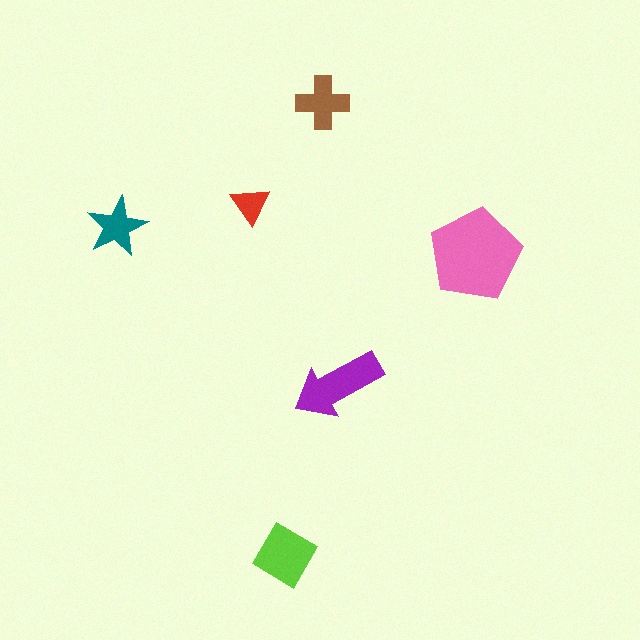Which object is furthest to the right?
The pink pentagon is rightmost.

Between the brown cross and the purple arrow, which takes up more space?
The purple arrow.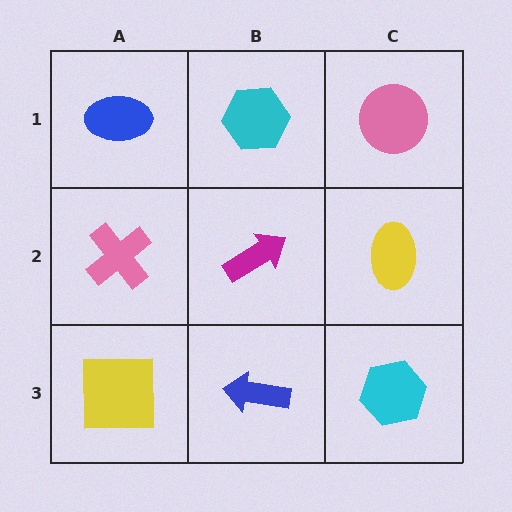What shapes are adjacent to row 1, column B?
A magenta arrow (row 2, column B), a blue ellipse (row 1, column A), a pink circle (row 1, column C).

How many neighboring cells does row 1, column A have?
2.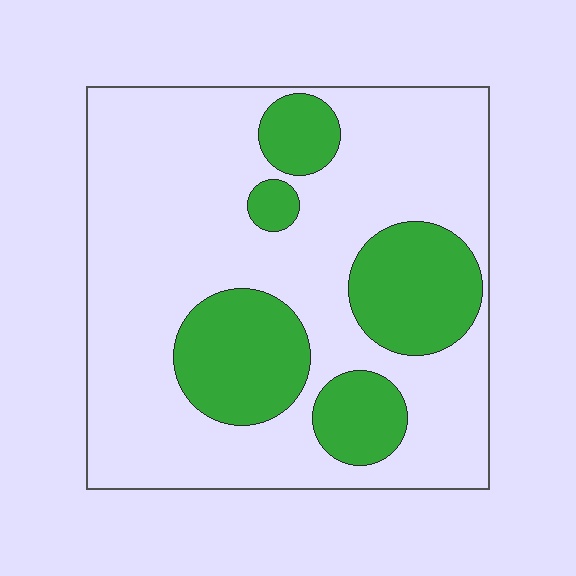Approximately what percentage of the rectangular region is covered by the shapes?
Approximately 25%.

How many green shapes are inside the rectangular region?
5.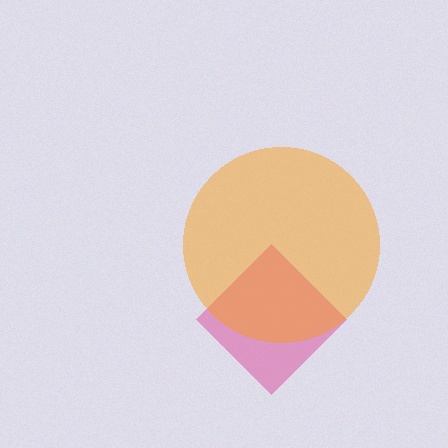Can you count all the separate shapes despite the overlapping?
Yes, there are 2 separate shapes.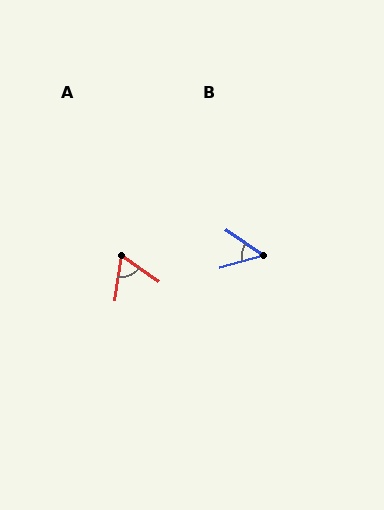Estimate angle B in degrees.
Approximately 50 degrees.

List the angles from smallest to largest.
B (50°), A (64°).